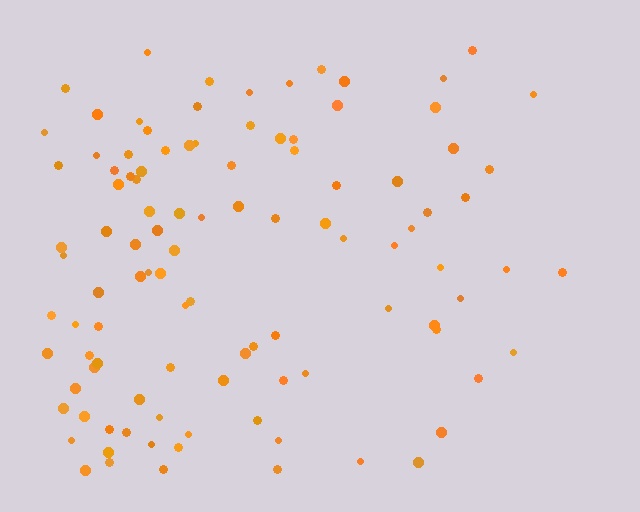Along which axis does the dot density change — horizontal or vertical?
Horizontal.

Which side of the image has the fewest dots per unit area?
The right.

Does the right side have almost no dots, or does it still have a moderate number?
Still a moderate number, just noticeably fewer than the left.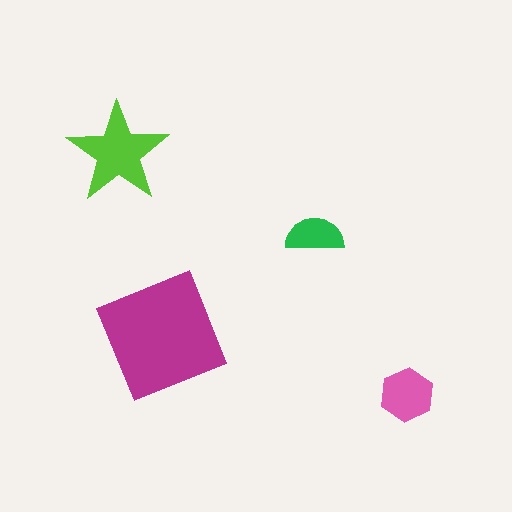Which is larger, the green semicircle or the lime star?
The lime star.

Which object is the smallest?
The green semicircle.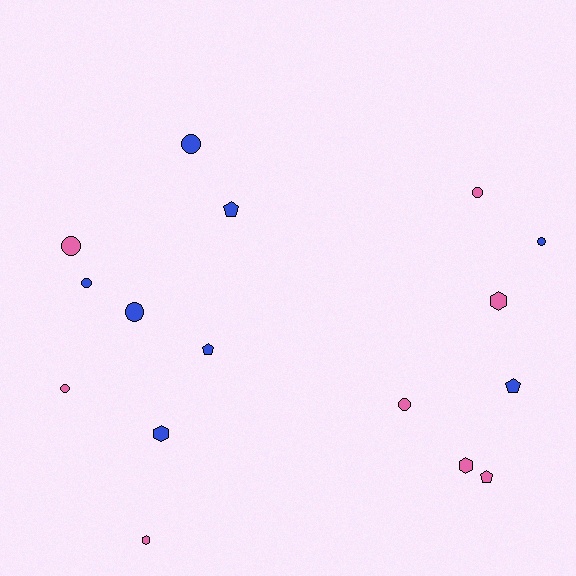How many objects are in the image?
There are 16 objects.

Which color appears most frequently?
Blue, with 8 objects.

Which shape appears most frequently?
Circle, with 8 objects.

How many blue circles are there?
There are 4 blue circles.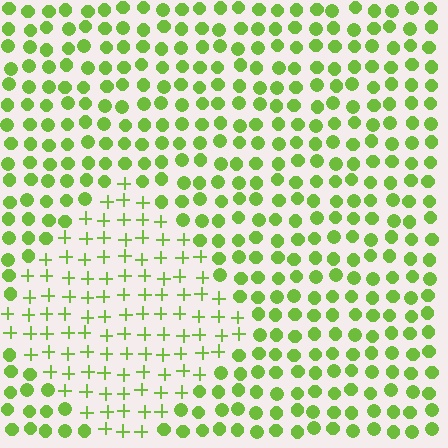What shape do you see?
I see a diamond.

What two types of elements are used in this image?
The image uses plus signs inside the diamond region and circles outside it.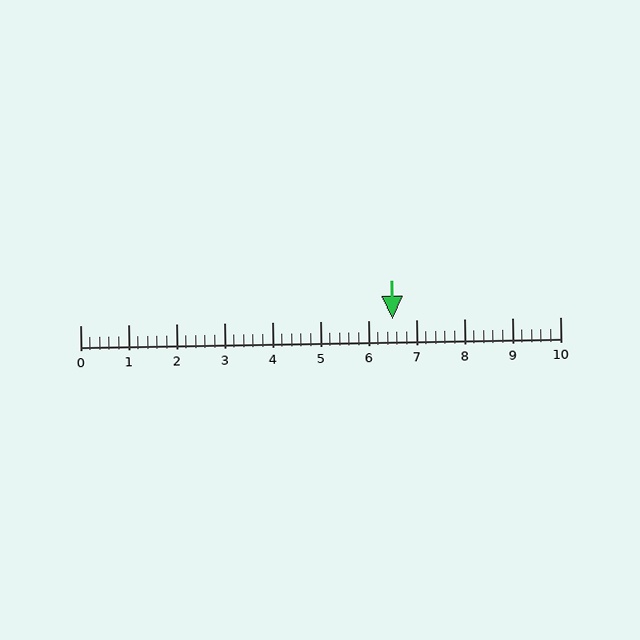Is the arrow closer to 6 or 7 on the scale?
The arrow is closer to 7.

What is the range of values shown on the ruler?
The ruler shows values from 0 to 10.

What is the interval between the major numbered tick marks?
The major tick marks are spaced 1 units apart.